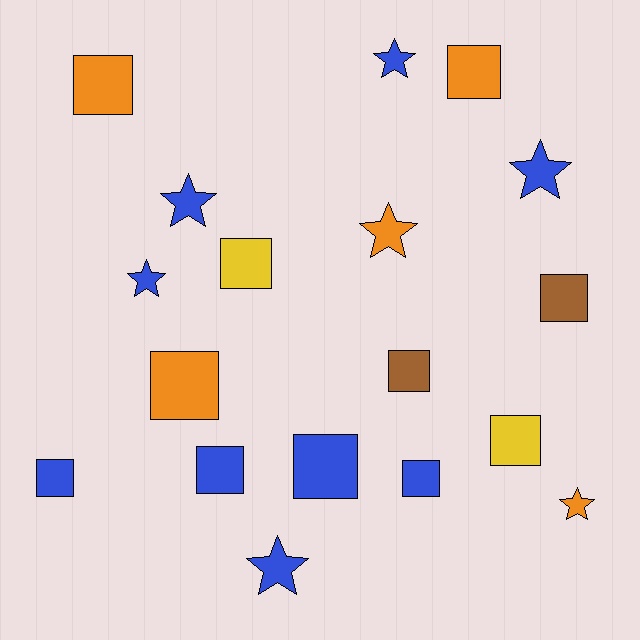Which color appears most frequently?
Blue, with 9 objects.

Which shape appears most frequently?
Square, with 11 objects.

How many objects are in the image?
There are 18 objects.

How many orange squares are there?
There are 3 orange squares.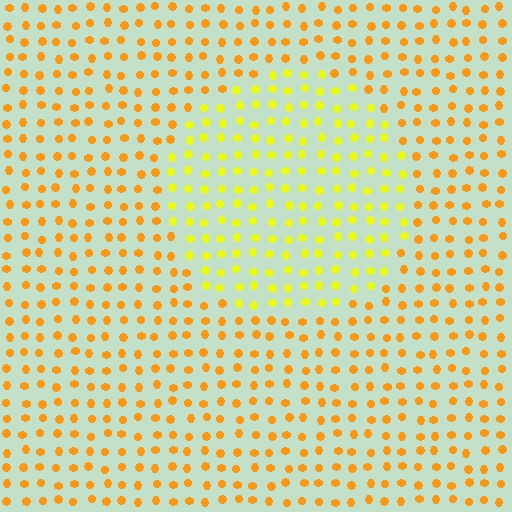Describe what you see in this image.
The image is filled with small orange elements in a uniform arrangement. A circle-shaped region is visible where the elements are tinted to a slightly different hue, forming a subtle color boundary.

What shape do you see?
I see a circle.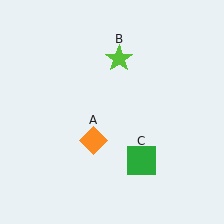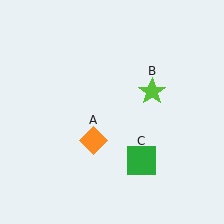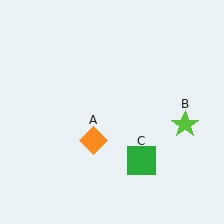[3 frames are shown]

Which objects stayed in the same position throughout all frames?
Orange diamond (object A) and green square (object C) remained stationary.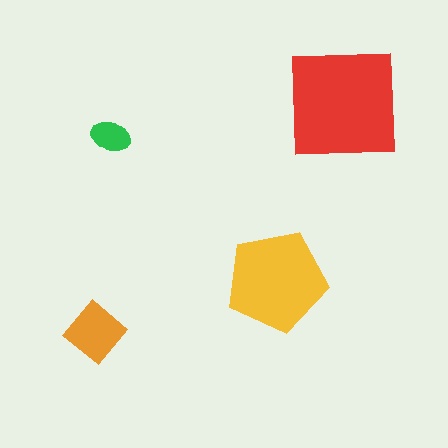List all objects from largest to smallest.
The red square, the yellow pentagon, the orange diamond, the green ellipse.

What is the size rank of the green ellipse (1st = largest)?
4th.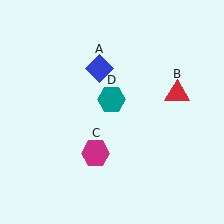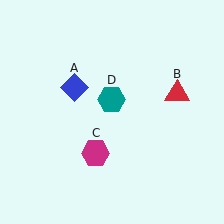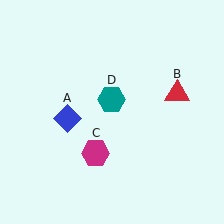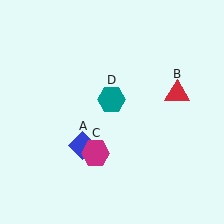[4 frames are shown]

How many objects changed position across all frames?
1 object changed position: blue diamond (object A).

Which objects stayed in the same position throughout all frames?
Red triangle (object B) and magenta hexagon (object C) and teal hexagon (object D) remained stationary.